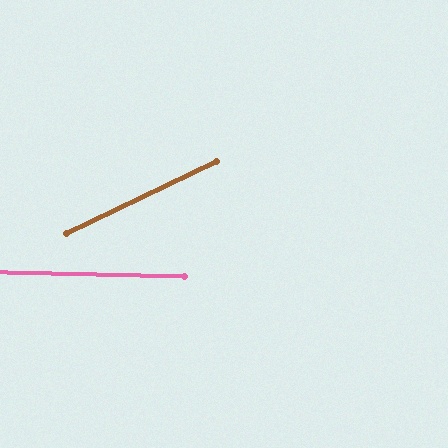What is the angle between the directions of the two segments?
Approximately 27 degrees.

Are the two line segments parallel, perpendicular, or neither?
Neither parallel nor perpendicular — they differ by about 27°.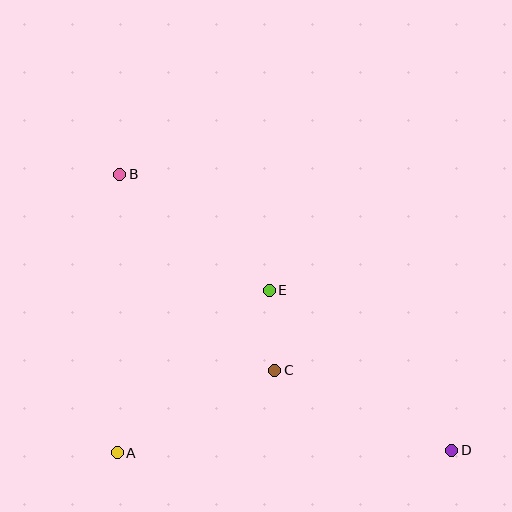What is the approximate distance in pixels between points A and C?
The distance between A and C is approximately 178 pixels.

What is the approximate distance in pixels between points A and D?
The distance between A and D is approximately 335 pixels.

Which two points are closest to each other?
Points C and E are closest to each other.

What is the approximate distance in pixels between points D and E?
The distance between D and E is approximately 243 pixels.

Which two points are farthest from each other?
Points B and D are farthest from each other.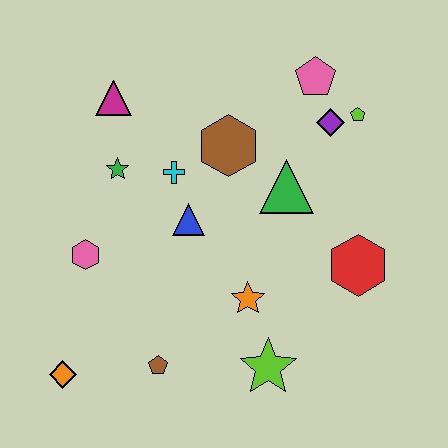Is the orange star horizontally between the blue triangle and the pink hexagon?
No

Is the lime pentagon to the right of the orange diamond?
Yes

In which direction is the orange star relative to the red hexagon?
The orange star is to the left of the red hexagon.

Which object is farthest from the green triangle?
The orange diamond is farthest from the green triangle.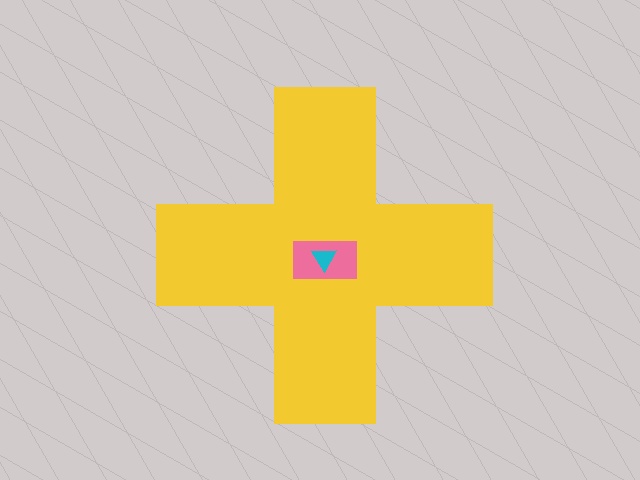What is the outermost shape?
The yellow cross.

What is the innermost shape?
The cyan triangle.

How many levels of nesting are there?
3.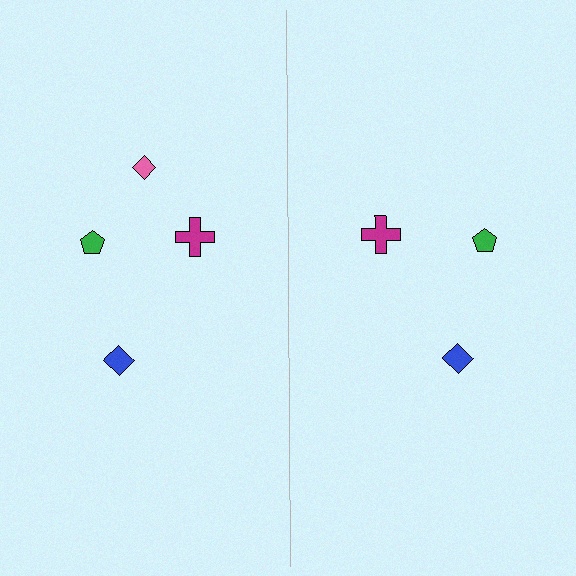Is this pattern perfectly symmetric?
No, the pattern is not perfectly symmetric. A pink diamond is missing from the right side.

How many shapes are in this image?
There are 7 shapes in this image.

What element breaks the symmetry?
A pink diamond is missing from the right side.